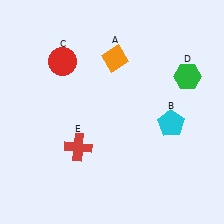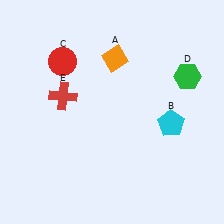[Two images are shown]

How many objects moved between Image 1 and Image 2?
1 object moved between the two images.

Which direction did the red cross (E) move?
The red cross (E) moved up.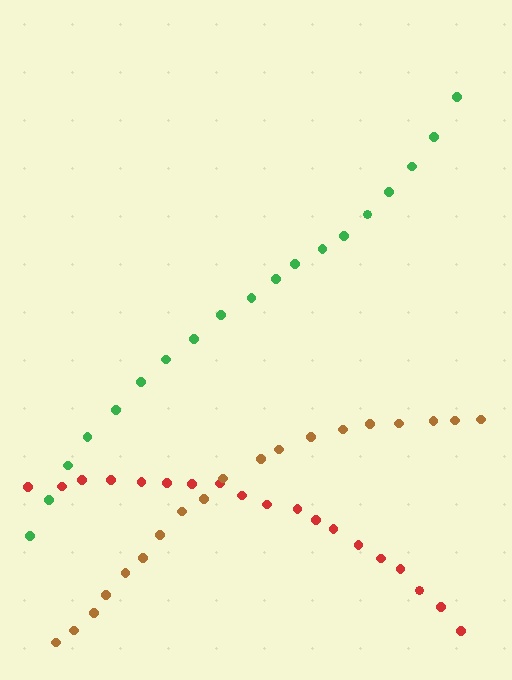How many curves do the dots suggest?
There are 3 distinct paths.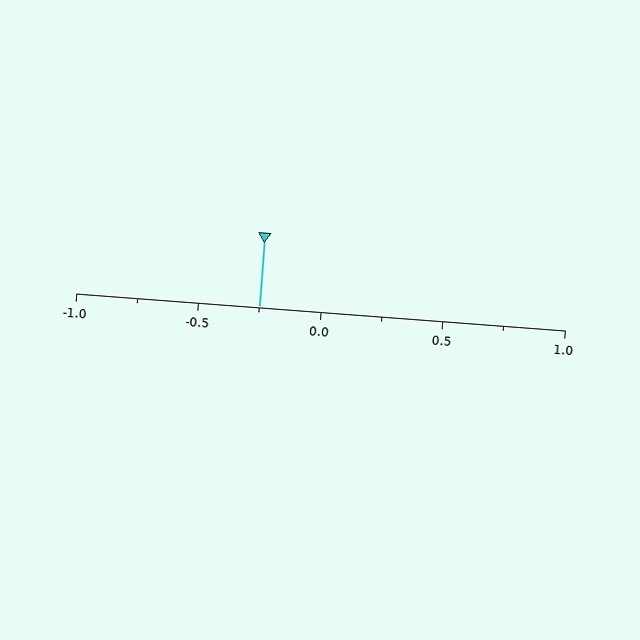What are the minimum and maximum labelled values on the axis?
The axis runs from -1.0 to 1.0.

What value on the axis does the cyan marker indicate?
The marker indicates approximately -0.25.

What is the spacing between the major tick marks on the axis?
The major ticks are spaced 0.5 apart.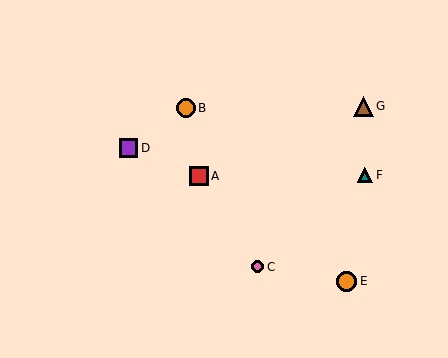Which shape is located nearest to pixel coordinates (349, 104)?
The brown triangle (labeled G) at (363, 106) is nearest to that location.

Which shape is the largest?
The orange circle (labeled E) is the largest.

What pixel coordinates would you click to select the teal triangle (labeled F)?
Click at (365, 175) to select the teal triangle F.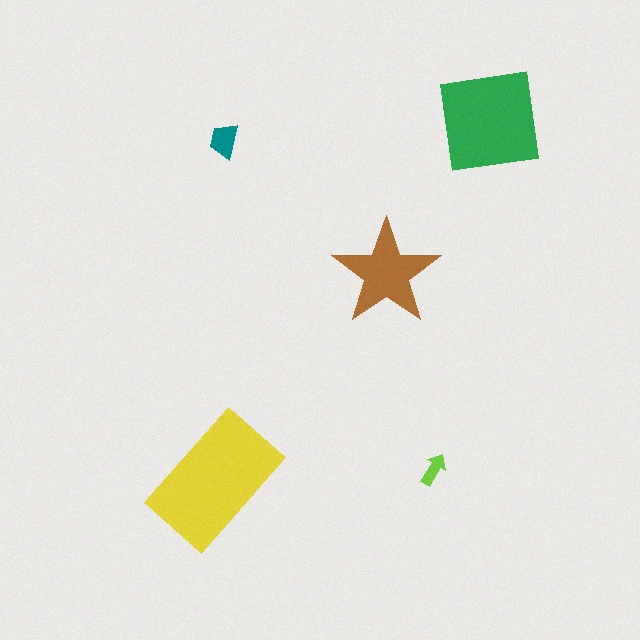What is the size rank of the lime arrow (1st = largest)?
5th.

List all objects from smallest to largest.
The lime arrow, the teal trapezoid, the brown star, the green square, the yellow rectangle.